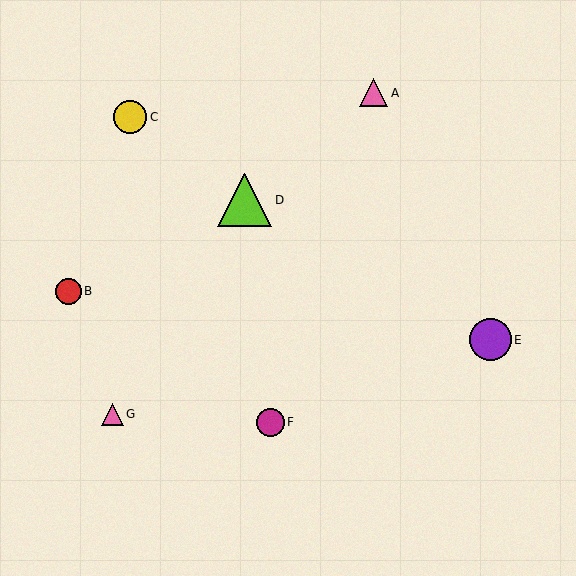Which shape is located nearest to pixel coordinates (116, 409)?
The pink triangle (labeled G) at (112, 414) is nearest to that location.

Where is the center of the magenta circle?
The center of the magenta circle is at (270, 422).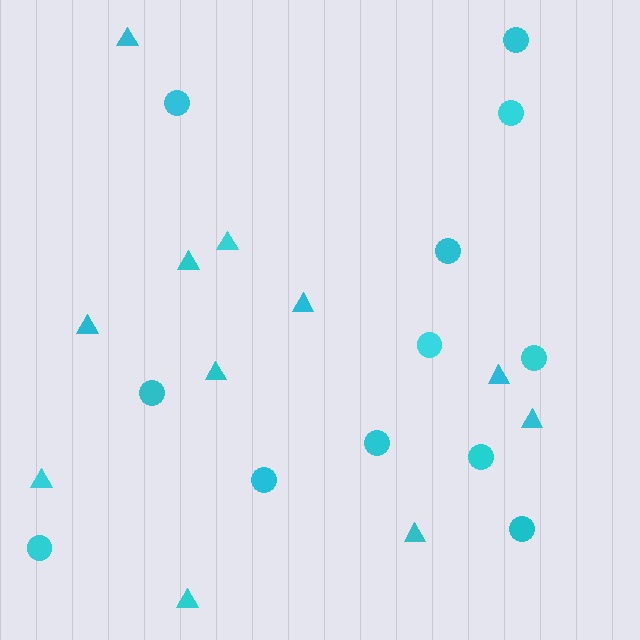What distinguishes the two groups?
There are 2 groups: one group of circles (12) and one group of triangles (11).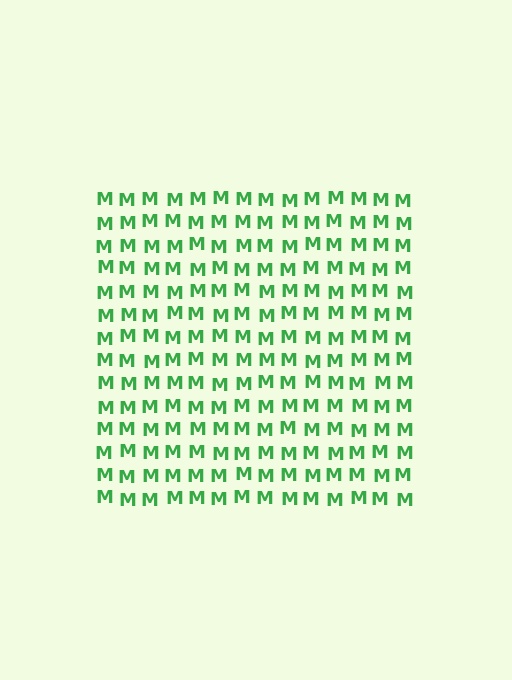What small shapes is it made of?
It is made of small letter M's.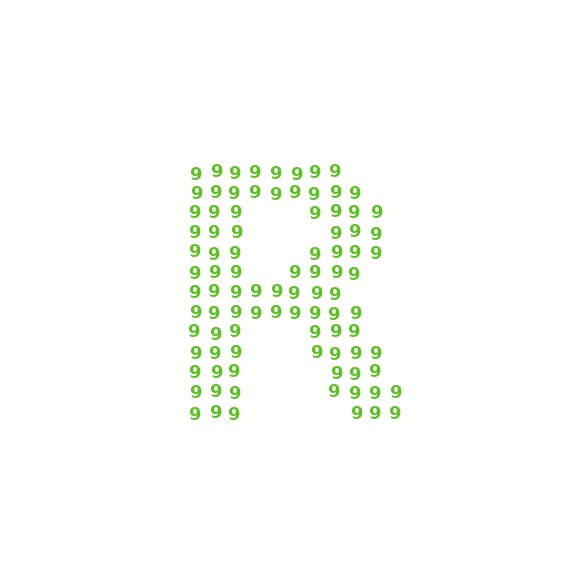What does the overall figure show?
The overall figure shows the letter R.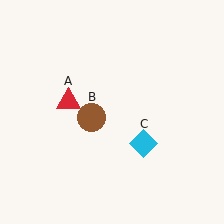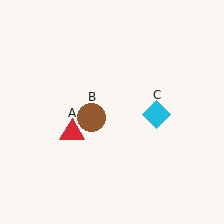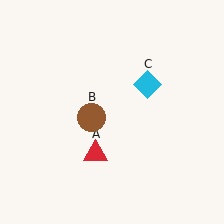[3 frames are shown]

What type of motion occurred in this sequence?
The red triangle (object A), cyan diamond (object C) rotated counterclockwise around the center of the scene.